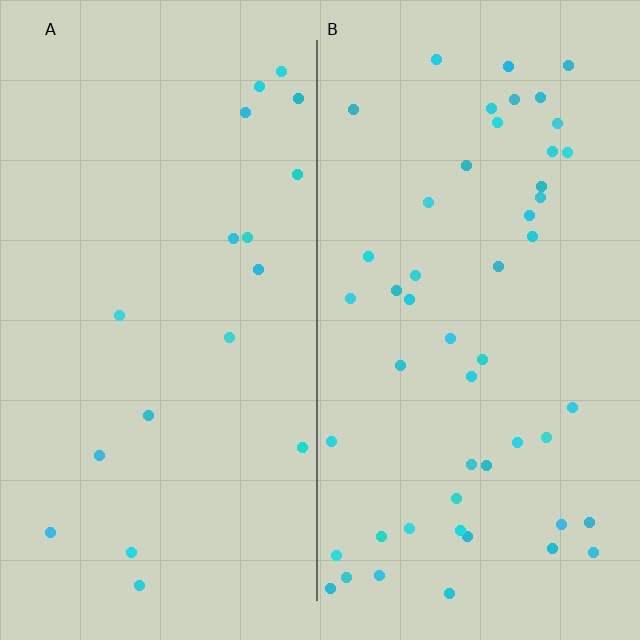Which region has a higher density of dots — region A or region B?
B (the right).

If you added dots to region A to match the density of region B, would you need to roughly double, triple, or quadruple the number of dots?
Approximately triple.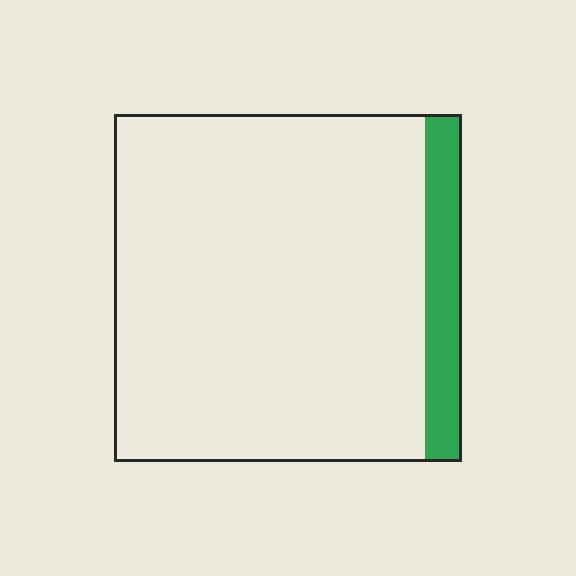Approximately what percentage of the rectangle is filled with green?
Approximately 10%.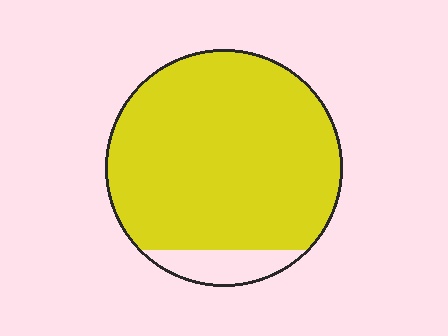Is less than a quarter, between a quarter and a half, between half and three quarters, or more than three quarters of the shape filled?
More than three quarters.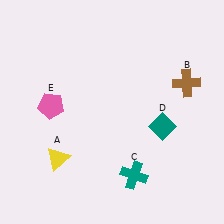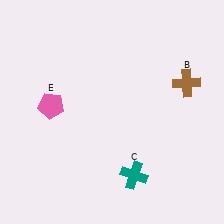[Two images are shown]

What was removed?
The teal diamond (D), the yellow triangle (A) were removed in Image 2.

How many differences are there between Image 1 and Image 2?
There are 2 differences between the two images.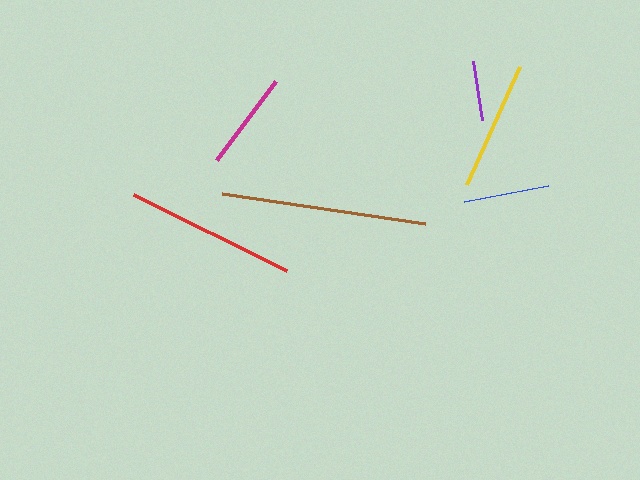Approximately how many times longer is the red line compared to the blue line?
The red line is approximately 2.0 times the length of the blue line.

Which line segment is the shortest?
The purple line is the shortest at approximately 60 pixels.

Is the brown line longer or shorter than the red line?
The brown line is longer than the red line.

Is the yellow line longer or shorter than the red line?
The red line is longer than the yellow line.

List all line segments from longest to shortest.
From longest to shortest: brown, red, yellow, magenta, blue, purple.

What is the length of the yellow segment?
The yellow segment is approximately 129 pixels long.